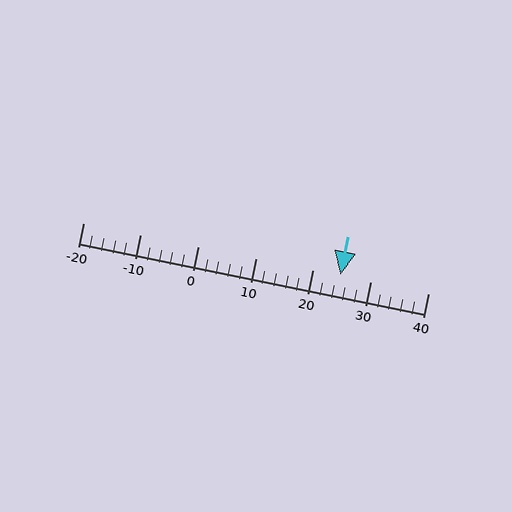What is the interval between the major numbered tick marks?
The major tick marks are spaced 10 units apart.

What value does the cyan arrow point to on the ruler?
The cyan arrow points to approximately 25.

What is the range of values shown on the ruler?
The ruler shows values from -20 to 40.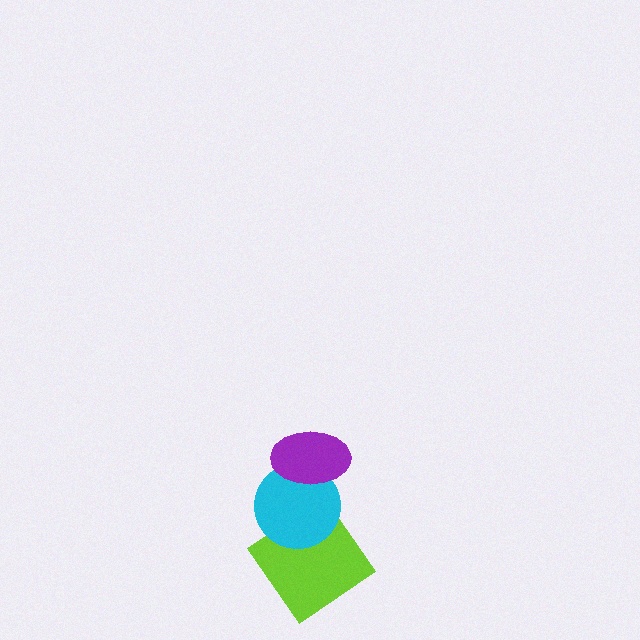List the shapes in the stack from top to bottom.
From top to bottom: the purple ellipse, the cyan circle, the lime diamond.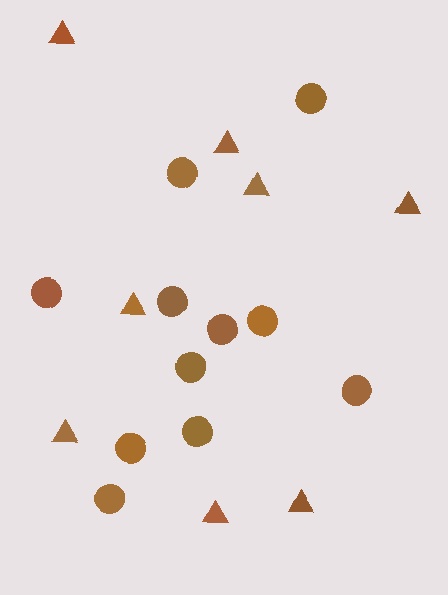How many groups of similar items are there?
There are 2 groups: one group of circles (11) and one group of triangles (8).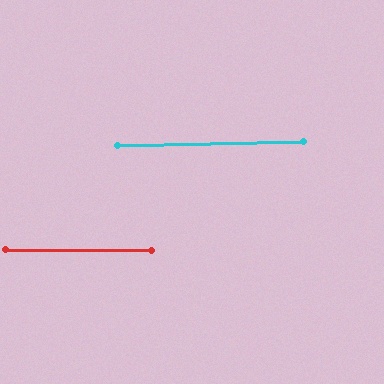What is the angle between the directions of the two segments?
Approximately 1 degree.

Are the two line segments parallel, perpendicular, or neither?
Parallel — their directions differ by only 1.3°.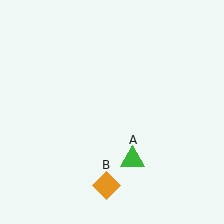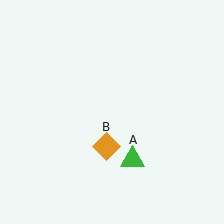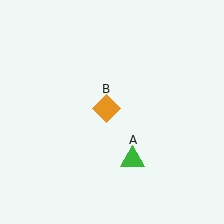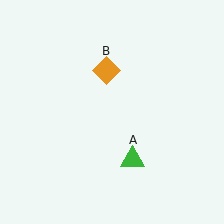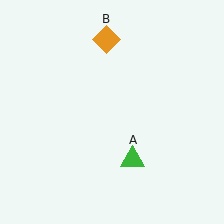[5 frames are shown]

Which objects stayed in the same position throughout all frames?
Green triangle (object A) remained stationary.